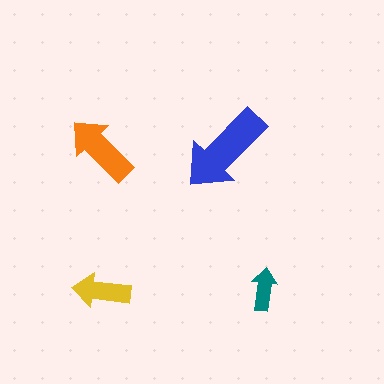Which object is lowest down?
The yellow arrow is bottommost.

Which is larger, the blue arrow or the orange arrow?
The blue one.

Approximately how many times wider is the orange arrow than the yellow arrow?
About 1.5 times wider.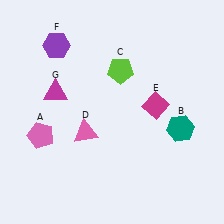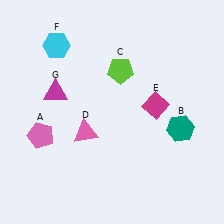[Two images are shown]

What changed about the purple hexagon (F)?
In Image 1, F is purple. In Image 2, it changed to cyan.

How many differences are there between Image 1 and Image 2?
There is 1 difference between the two images.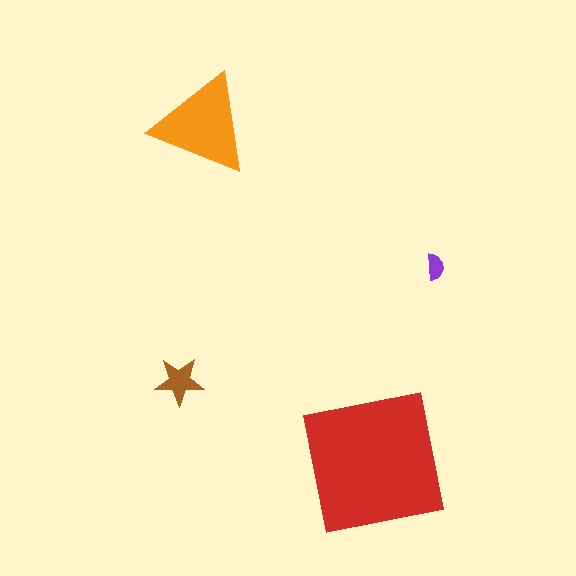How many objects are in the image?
There are 4 objects in the image.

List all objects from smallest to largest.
The purple semicircle, the brown star, the orange triangle, the red square.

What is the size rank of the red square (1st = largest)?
1st.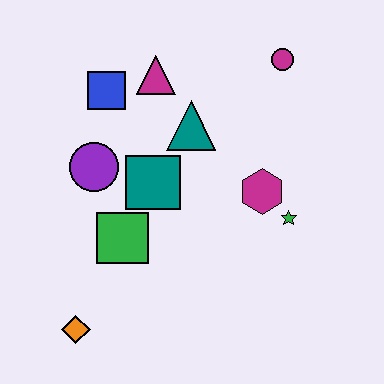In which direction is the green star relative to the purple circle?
The green star is to the right of the purple circle.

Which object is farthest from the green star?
The orange diamond is farthest from the green star.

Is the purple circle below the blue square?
Yes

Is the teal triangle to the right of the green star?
No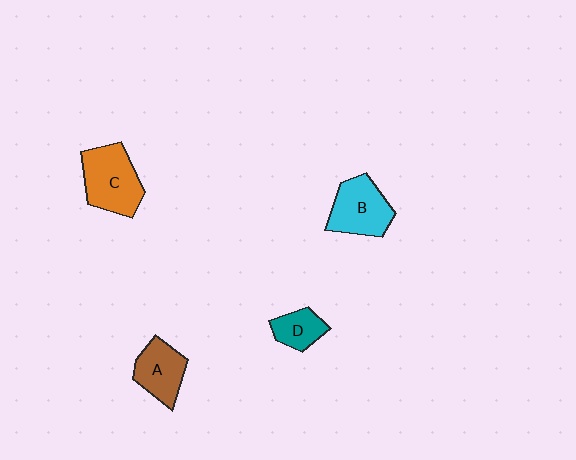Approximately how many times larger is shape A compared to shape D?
Approximately 1.5 times.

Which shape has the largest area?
Shape C (orange).